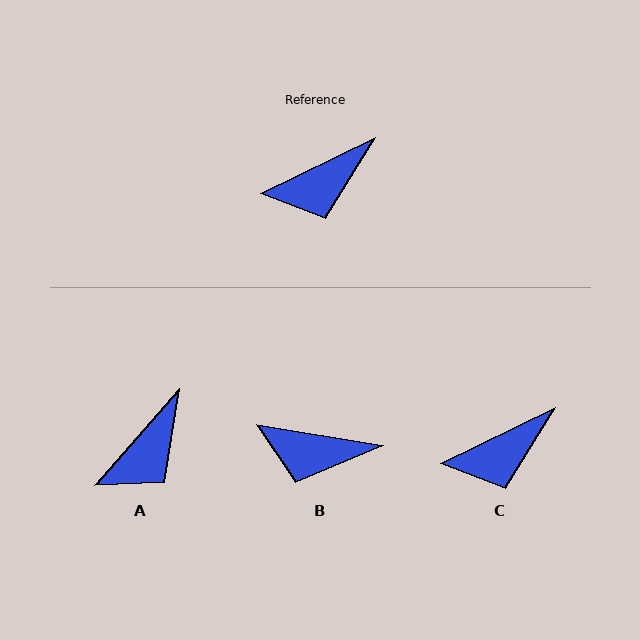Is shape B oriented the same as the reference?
No, it is off by about 35 degrees.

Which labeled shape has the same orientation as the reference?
C.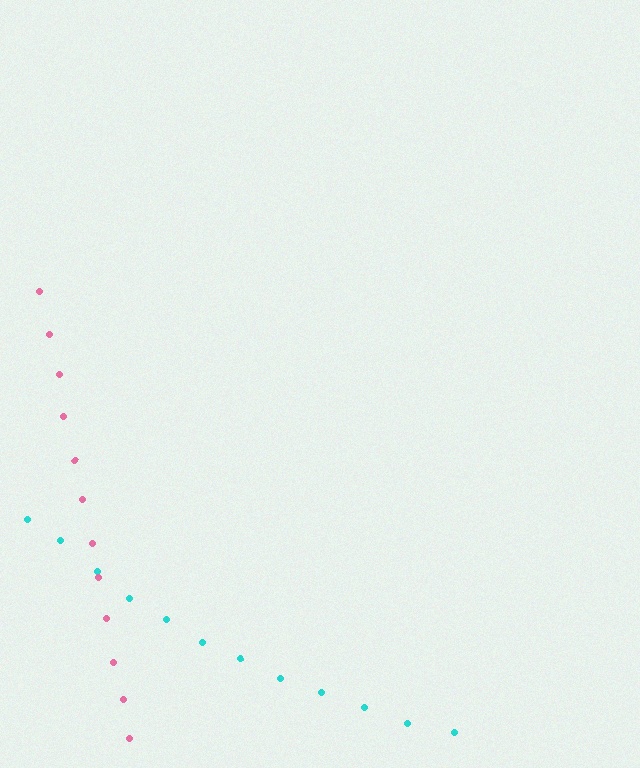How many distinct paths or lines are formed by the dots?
There are 2 distinct paths.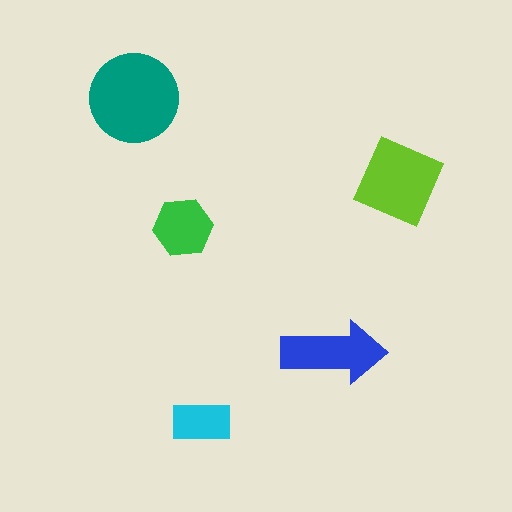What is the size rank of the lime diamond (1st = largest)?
2nd.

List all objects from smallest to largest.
The cyan rectangle, the green hexagon, the blue arrow, the lime diamond, the teal circle.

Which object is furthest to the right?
The lime diamond is rightmost.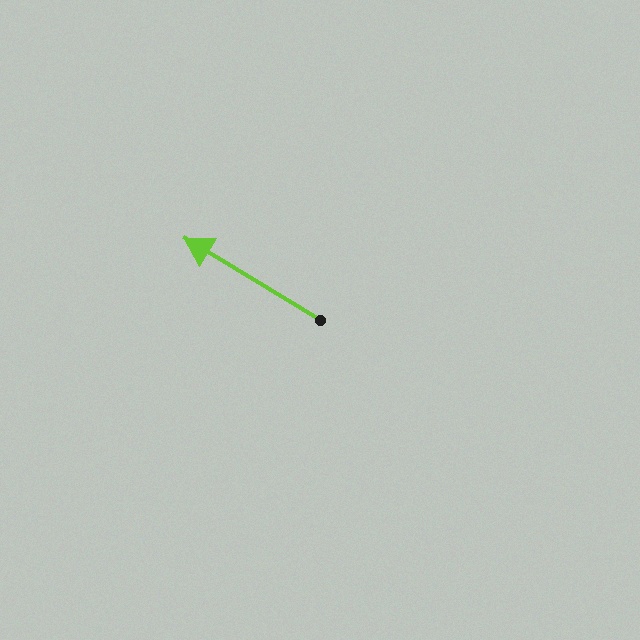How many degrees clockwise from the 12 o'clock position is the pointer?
Approximately 301 degrees.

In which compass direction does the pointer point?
Northwest.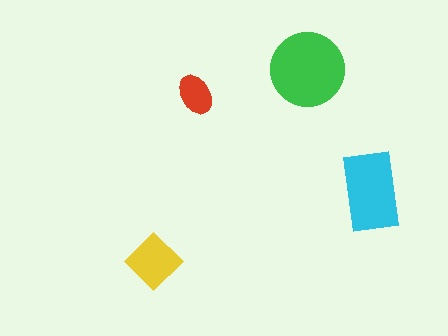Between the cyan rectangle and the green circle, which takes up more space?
The green circle.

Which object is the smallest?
The red ellipse.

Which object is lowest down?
The yellow diamond is bottommost.